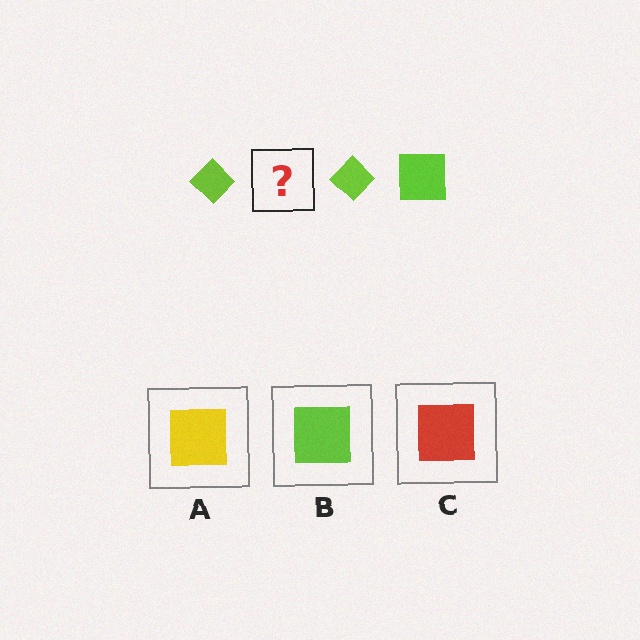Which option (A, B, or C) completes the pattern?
B.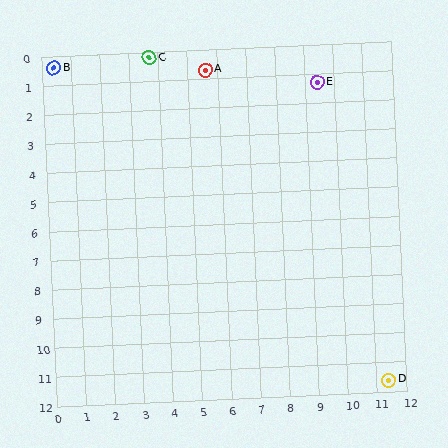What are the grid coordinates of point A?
Point A is at approximately (5.6, 0.7).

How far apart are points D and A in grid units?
Points D and A are about 12.3 grid units apart.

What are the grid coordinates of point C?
Point C is at approximately (3.7, 0.2).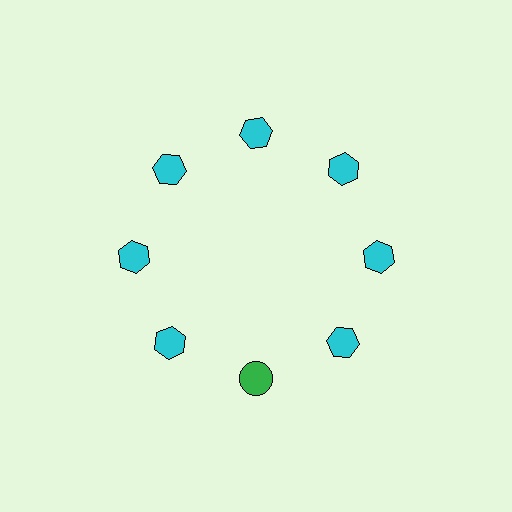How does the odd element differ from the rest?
It differs in both color (green instead of cyan) and shape (circle instead of hexagon).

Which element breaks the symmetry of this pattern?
The green circle at roughly the 6 o'clock position breaks the symmetry. All other shapes are cyan hexagons.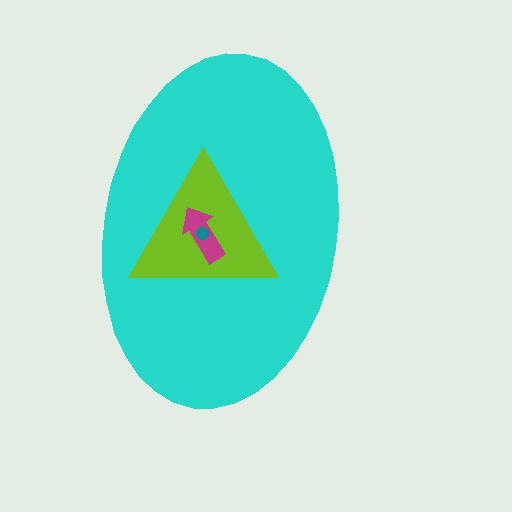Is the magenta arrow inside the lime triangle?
Yes.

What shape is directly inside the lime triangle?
The magenta arrow.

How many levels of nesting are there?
4.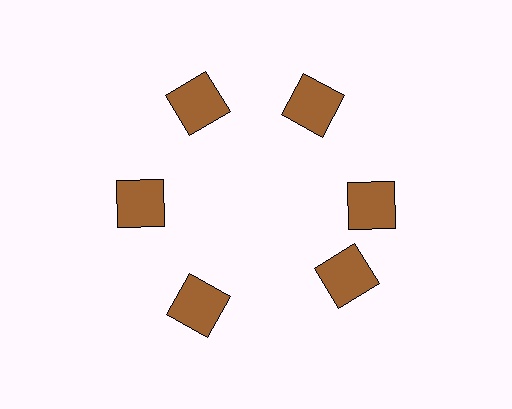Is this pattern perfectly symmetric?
No. The 6 brown squares are arranged in a ring, but one element near the 5 o'clock position is rotated out of alignment along the ring, breaking the 6-fold rotational symmetry.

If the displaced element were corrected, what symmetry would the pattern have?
It would have 6-fold rotational symmetry — the pattern would map onto itself every 60 degrees.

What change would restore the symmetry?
The symmetry would be restored by rotating it back into even spacing with its neighbors so that all 6 squares sit at equal angles and equal distance from the center.